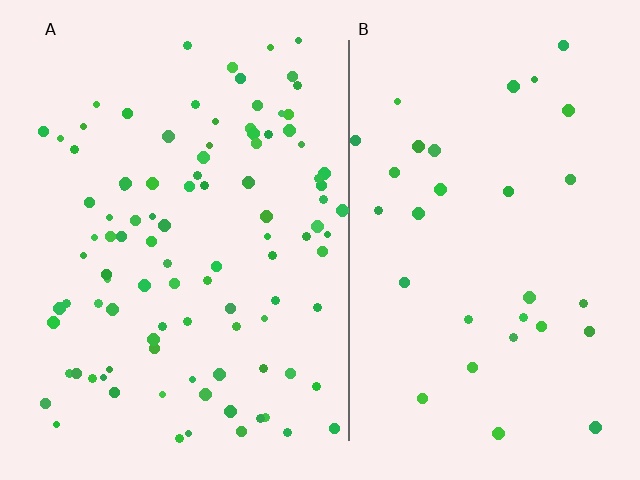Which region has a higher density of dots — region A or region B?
A (the left).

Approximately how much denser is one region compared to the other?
Approximately 3.0× — region A over region B.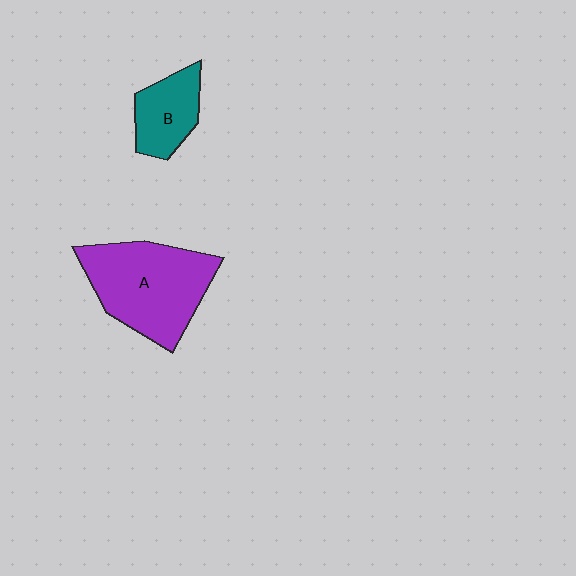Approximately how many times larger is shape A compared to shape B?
Approximately 2.1 times.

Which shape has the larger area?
Shape A (purple).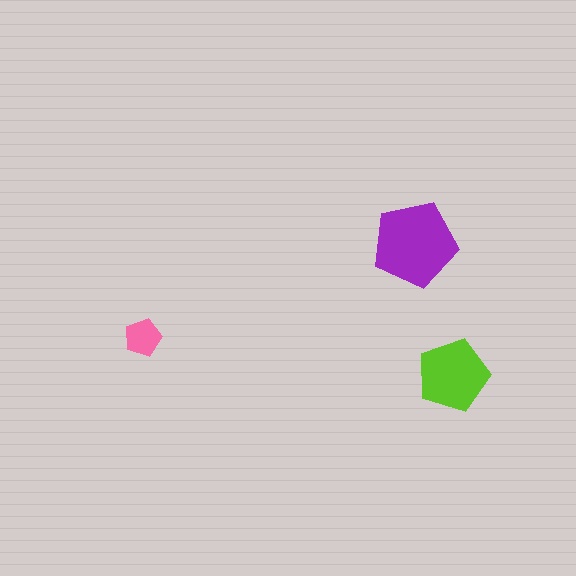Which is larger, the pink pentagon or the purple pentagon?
The purple one.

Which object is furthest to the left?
The pink pentagon is leftmost.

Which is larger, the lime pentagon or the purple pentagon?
The purple one.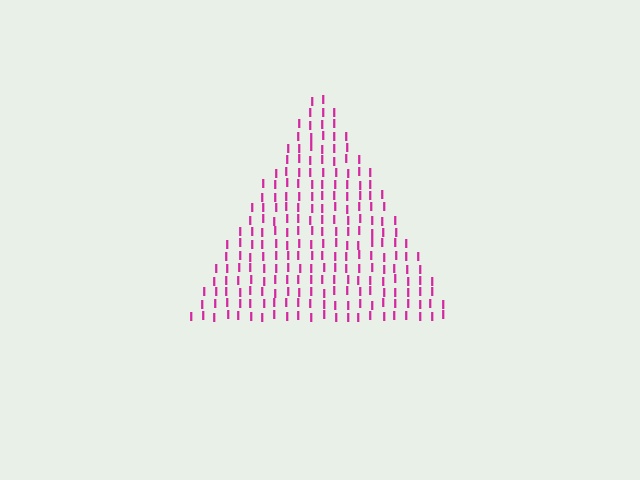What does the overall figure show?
The overall figure shows a triangle.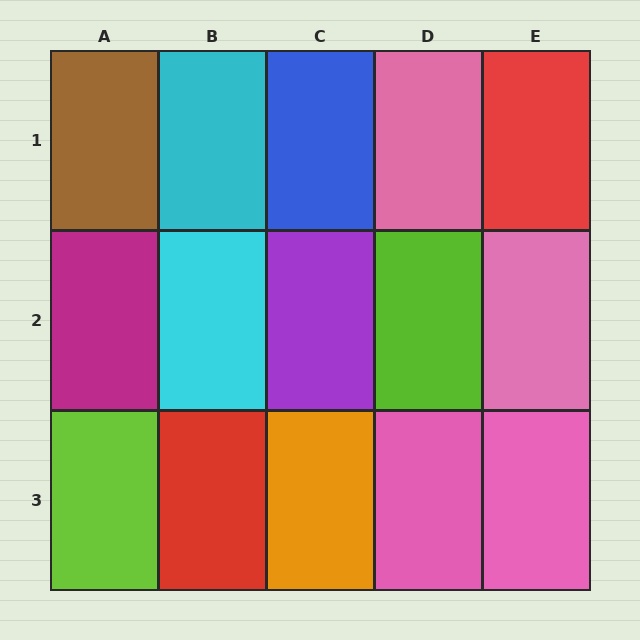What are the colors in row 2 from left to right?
Magenta, cyan, purple, lime, pink.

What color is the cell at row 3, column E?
Pink.